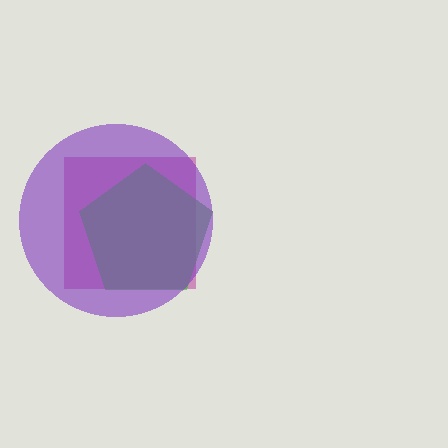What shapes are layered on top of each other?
The layered shapes are: a magenta square, a green pentagon, a purple circle.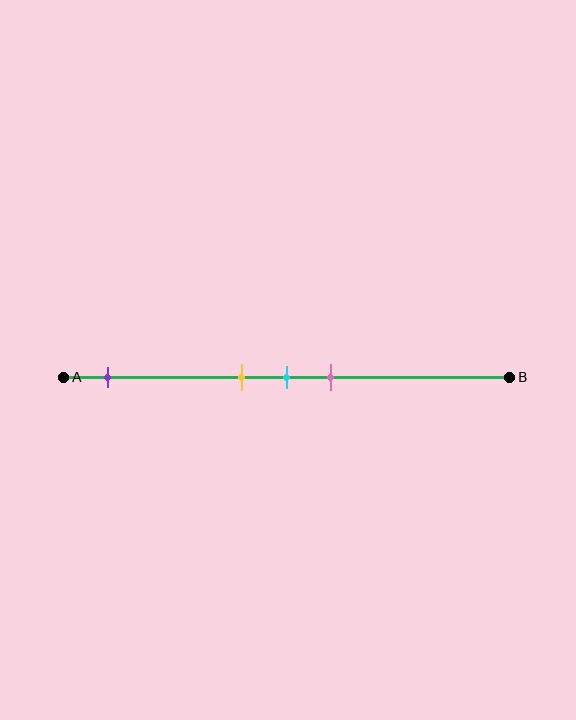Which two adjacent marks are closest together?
The yellow and cyan marks are the closest adjacent pair.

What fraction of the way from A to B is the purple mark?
The purple mark is approximately 10% (0.1) of the way from A to B.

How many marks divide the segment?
There are 4 marks dividing the segment.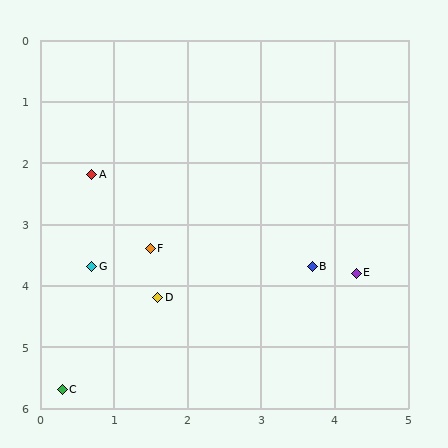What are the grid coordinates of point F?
Point F is at approximately (1.5, 3.4).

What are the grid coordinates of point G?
Point G is at approximately (0.7, 3.7).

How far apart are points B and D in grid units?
Points B and D are about 2.2 grid units apart.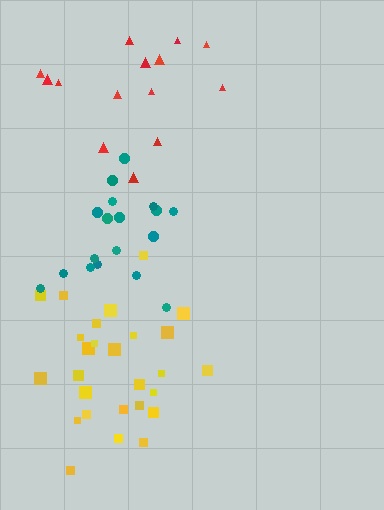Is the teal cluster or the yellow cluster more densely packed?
Yellow.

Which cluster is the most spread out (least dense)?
Red.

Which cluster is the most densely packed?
Yellow.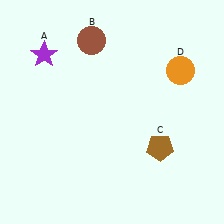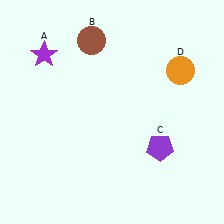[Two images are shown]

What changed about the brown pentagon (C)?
In Image 1, C is brown. In Image 2, it changed to purple.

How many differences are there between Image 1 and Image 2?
There is 1 difference between the two images.